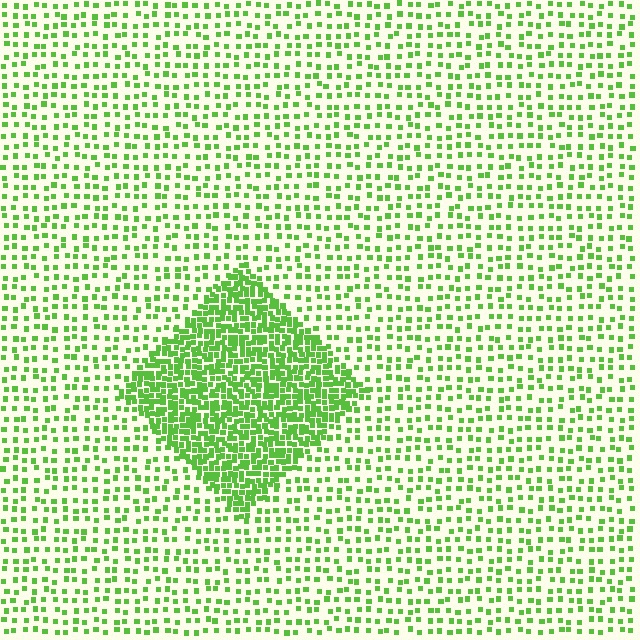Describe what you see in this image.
The image contains small lime elements arranged at two different densities. A diamond-shaped region is visible where the elements are more densely packed than the surrounding area.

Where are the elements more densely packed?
The elements are more densely packed inside the diamond boundary.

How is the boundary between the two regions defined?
The boundary is defined by a change in element density (approximately 2.9x ratio). All elements are the same color, size, and shape.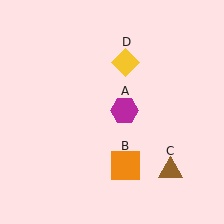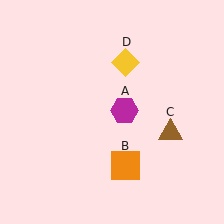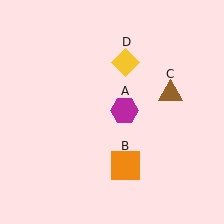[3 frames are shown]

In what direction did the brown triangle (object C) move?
The brown triangle (object C) moved up.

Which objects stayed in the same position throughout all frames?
Magenta hexagon (object A) and orange square (object B) and yellow diamond (object D) remained stationary.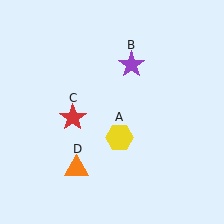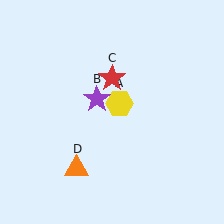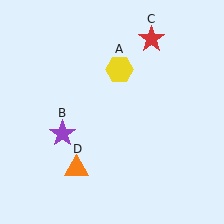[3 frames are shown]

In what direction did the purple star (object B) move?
The purple star (object B) moved down and to the left.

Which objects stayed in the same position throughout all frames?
Orange triangle (object D) remained stationary.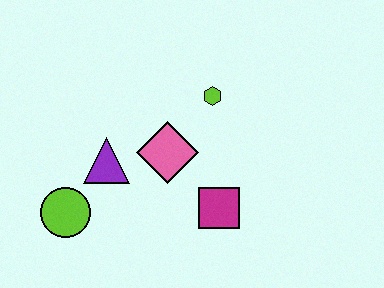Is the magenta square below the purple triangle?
Yes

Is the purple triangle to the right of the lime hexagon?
No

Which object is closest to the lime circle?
The purple triangle is closest to the lime circle.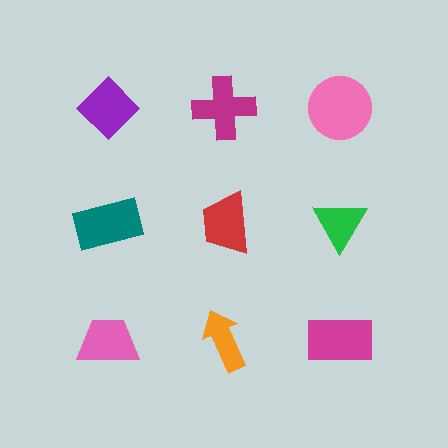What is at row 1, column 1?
A purple diamond.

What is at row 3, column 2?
An orange arrow.